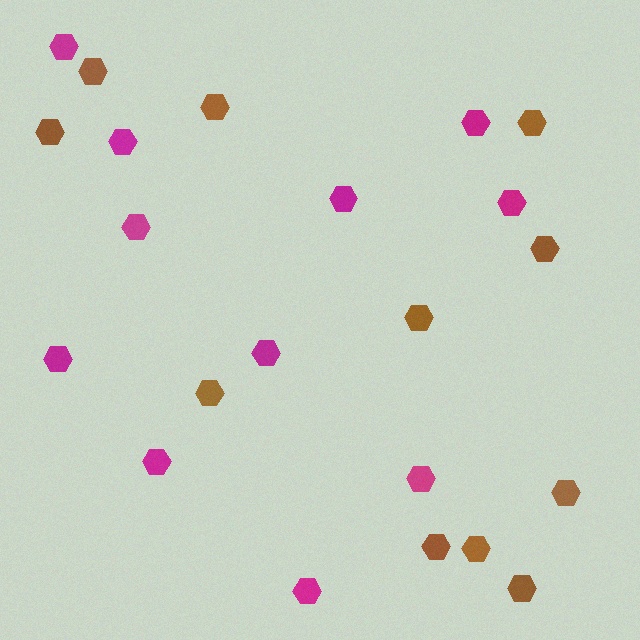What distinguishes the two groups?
There are 2 groups: one group of magenta hexagons (11) and one group of brown hexagons (11).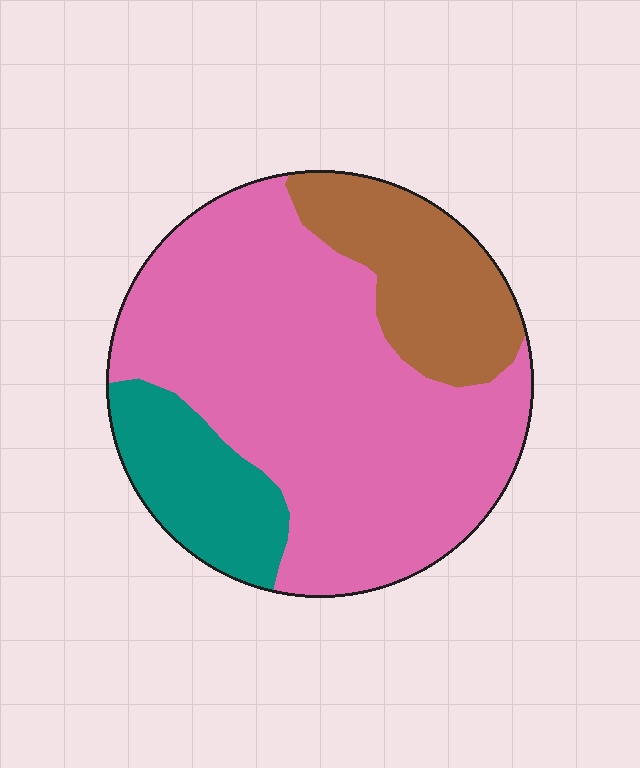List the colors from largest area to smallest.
From largest to smallest: pink, brown, teal.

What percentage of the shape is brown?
Brown covers about 20% of the shape.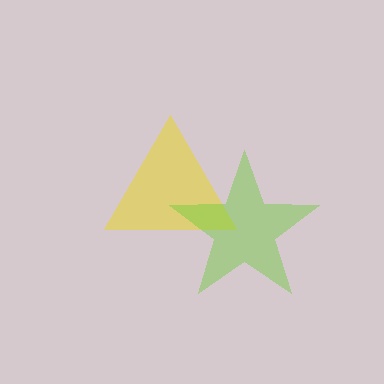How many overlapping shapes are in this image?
There are 2 overlapping shapes in the image.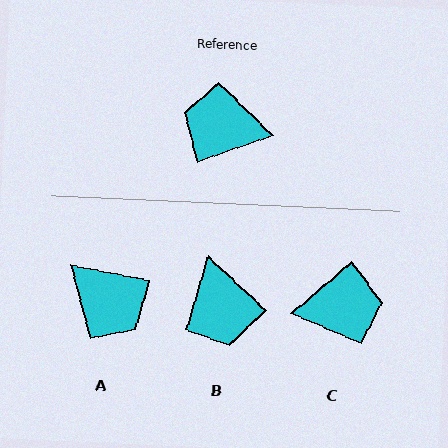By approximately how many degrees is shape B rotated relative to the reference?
Approximately 118 degrees counter-clockwise.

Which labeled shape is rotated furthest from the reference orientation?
C, about 159 degrees away.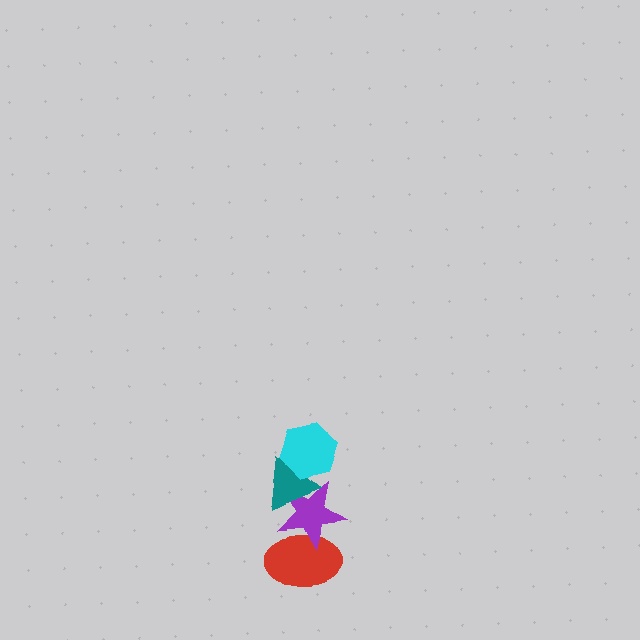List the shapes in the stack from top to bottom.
From top to bottom: the cyan hexagon, the teal triangle, the purple star, the red ellipse.